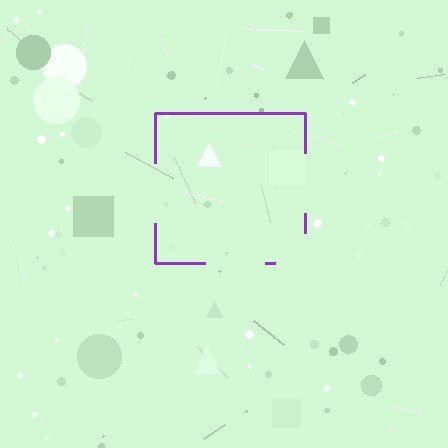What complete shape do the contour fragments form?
The contour fragments form a square.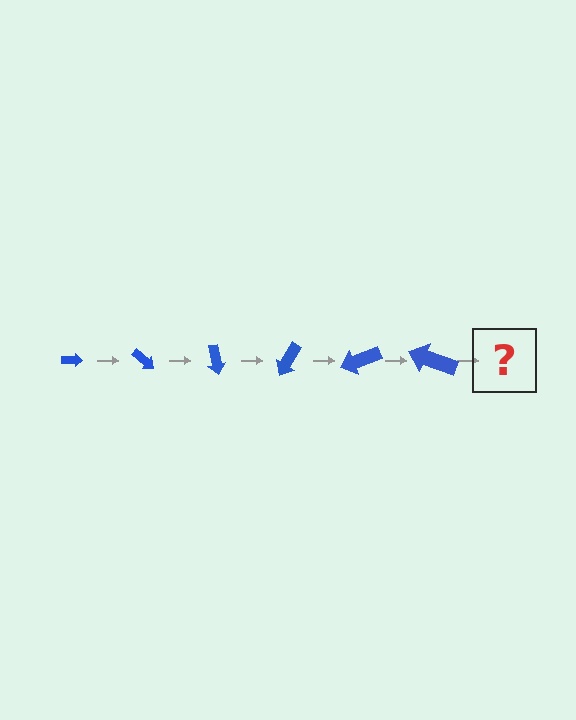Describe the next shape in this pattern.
It should be an arrow, larger than the previous one and rotated 240 degrees from the start.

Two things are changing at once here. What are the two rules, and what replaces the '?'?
The two rules are that the arrow grows larger each step and it rotates 40 degrees each step. The '?' should be an arrow, larger than the previous one and rotated 240 degrees from the start.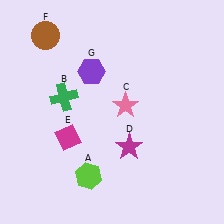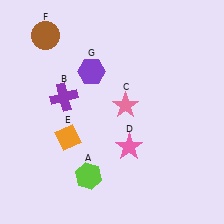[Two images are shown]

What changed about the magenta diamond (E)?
In Image 1, E is magenta. In Image 2, it changed to orange.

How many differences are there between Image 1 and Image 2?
There are 3 differences between the two images.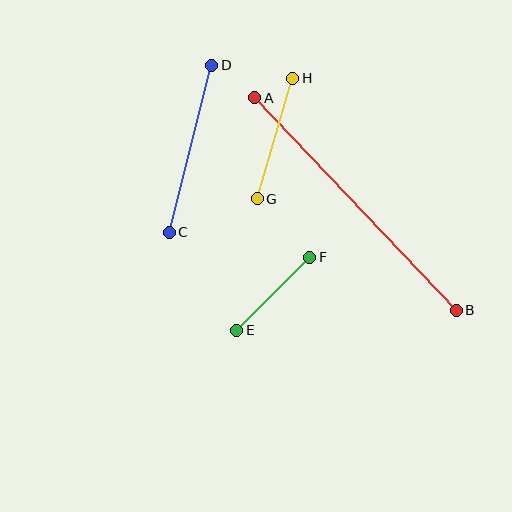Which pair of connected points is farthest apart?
Points A and B are farthest apart.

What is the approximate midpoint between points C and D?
The midpoint is at approximately (190, 149) pixels.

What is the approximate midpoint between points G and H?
The midpoint is at approximately (275, 139) pixels.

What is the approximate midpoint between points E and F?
The midpoint is at approximately (273, 294) pixels.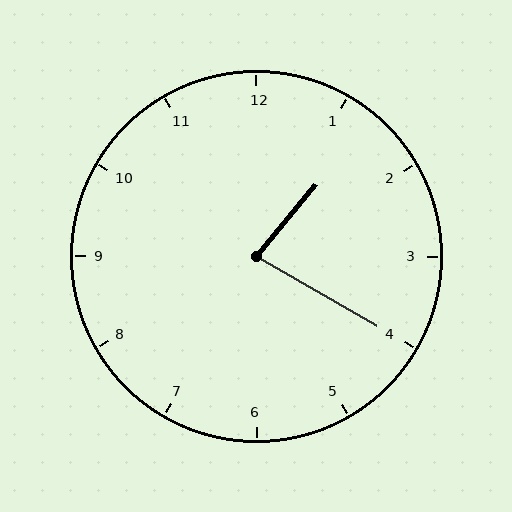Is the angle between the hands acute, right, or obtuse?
It is acute.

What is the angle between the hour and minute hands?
Approximately 80 degrees.